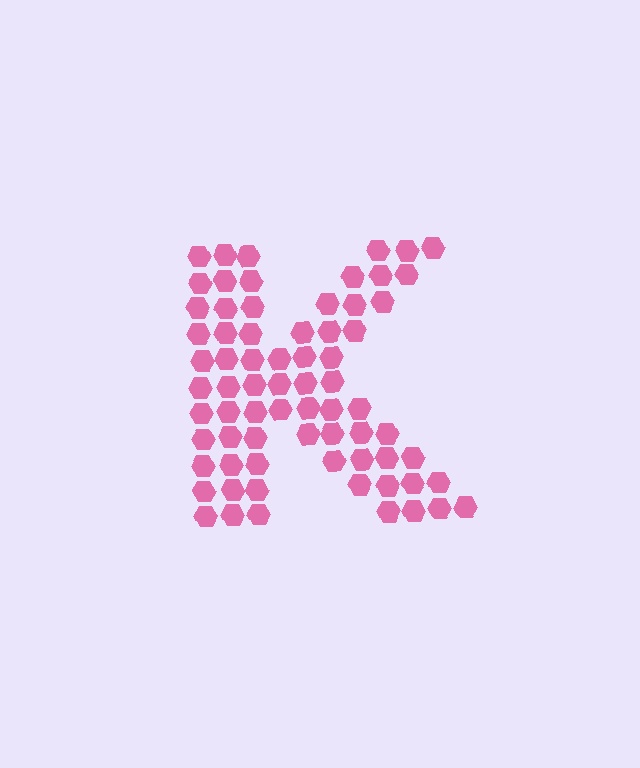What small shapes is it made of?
It is made of small hexagons.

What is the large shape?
The large shape is the letter K.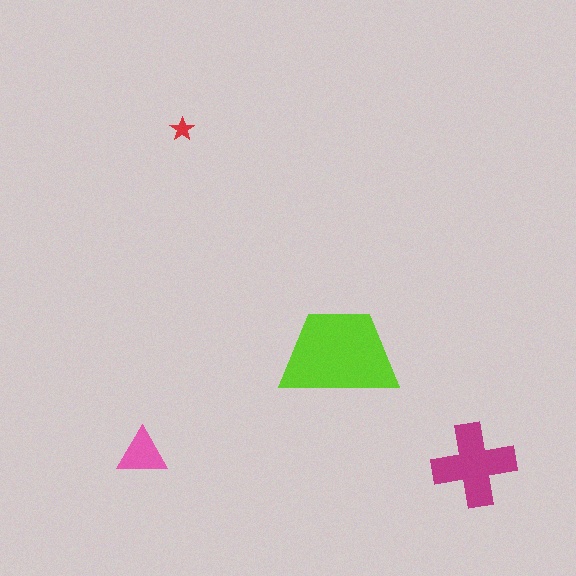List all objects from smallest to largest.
The red star, the pink triangle, the magenta cross, the lime trapezoid.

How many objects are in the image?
There are 4 objects in the image.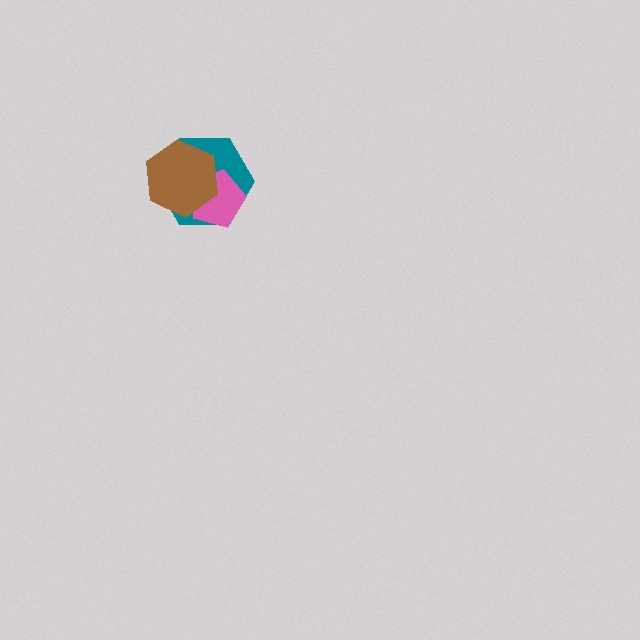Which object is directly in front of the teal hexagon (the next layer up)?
The pink pentagon is directly in front of the teal hexagon.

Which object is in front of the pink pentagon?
The brown hexagon is in front of the pink pentagon.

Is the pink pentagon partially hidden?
Yes, it is partially covered by another shape.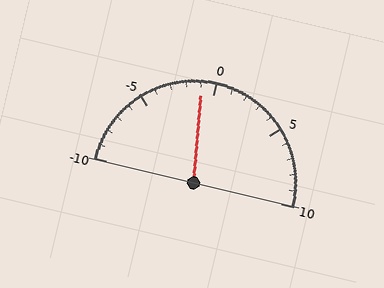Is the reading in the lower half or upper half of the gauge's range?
The reading is in the lower half of the range (-10 to 10).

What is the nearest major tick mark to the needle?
The nearest major tick mark is 0.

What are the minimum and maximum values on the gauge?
The gauge ranges from -10 to 10.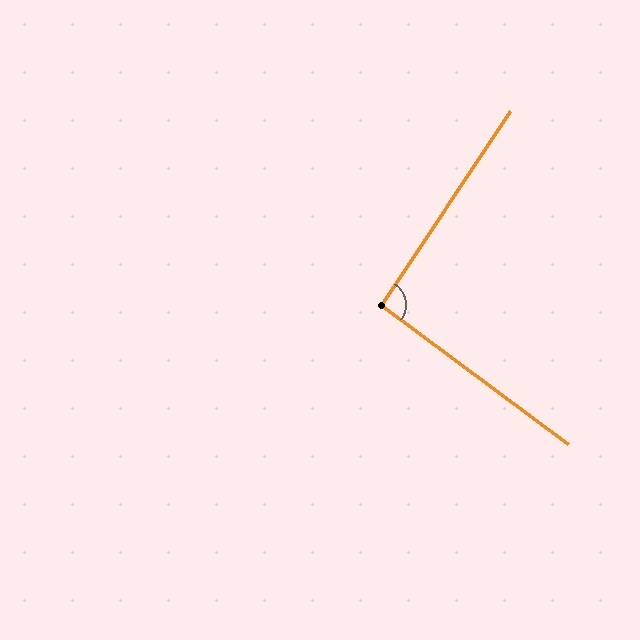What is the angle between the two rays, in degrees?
Approximately 93 degrees.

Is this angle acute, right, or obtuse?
It is approximately a right angle.